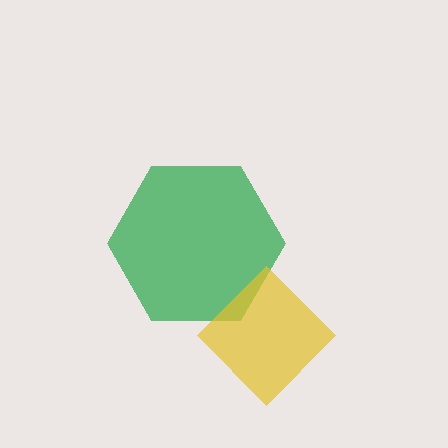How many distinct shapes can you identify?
There are 2 distinct shapes: a green hexagon, a yellow diamond.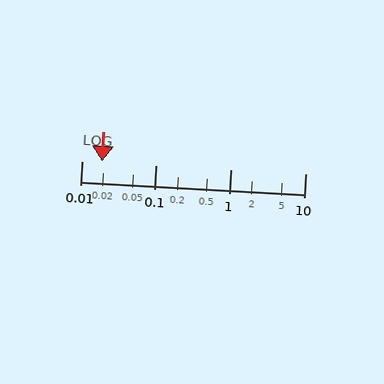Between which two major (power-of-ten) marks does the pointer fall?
The pointer is between 0.01 and 0.1.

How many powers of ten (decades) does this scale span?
The scale spans 3 decades, from 0.01 to 10.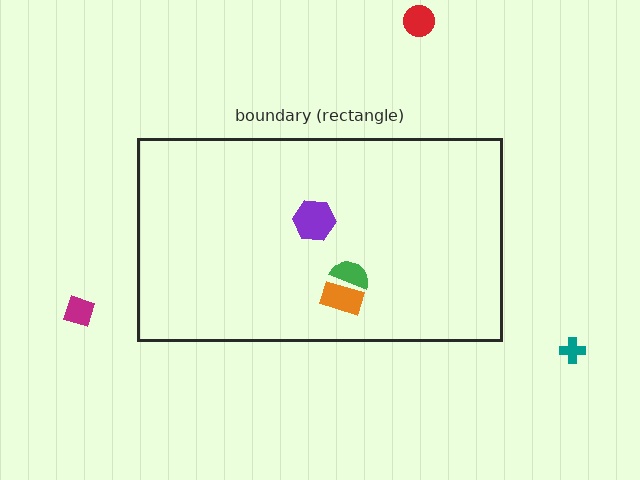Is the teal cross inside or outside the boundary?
Outside.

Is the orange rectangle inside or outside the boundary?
Inside.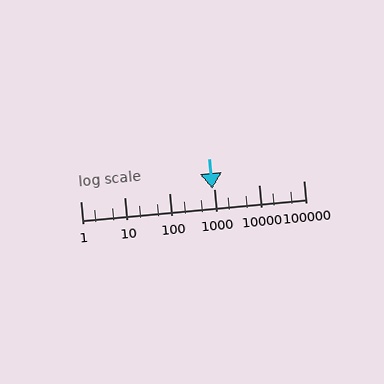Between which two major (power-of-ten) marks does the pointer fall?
The pointer is between 100 and 1000.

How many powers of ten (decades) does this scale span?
The scale spans 5 decades, from 1 to 100000.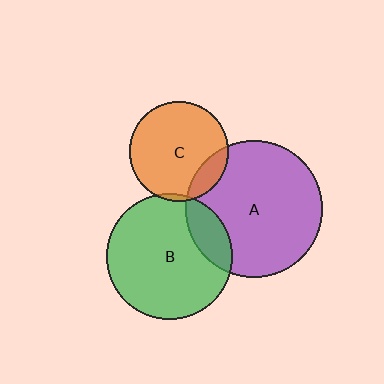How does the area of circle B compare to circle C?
Approximately 1.6 times.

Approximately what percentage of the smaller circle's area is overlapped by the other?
Approximately 5%.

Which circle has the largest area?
Circle A (purple).